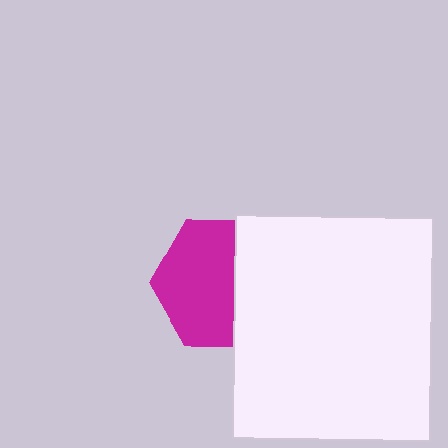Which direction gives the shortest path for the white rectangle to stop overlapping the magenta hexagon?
Moving right gives the shortest separation.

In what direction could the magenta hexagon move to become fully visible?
The magenta hexagon could move left. That would shift it out from behind the white rectangle entirely.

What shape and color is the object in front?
The object in front is a white rectangle.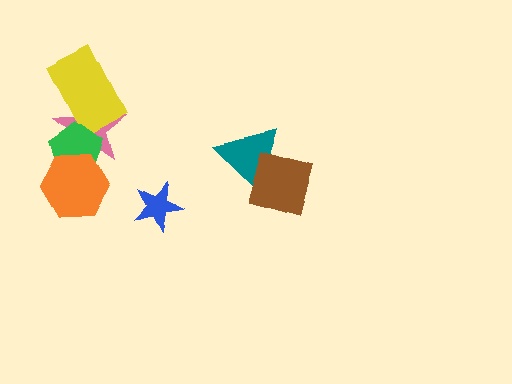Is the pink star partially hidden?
Yes, it is partially covered by another shape.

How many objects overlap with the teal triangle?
1 object overlaps with the teal triangle.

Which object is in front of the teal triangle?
The brown diamond is in front of the teal triangle.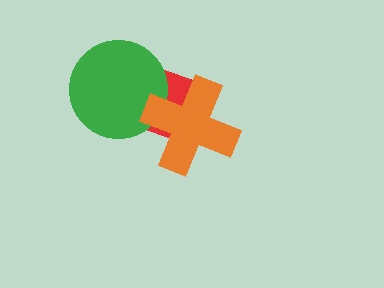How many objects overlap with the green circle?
2 objects overlap with the green circle.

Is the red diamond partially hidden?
Yes, it is partially covered by another shape.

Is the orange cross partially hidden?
No, no other shape covers it.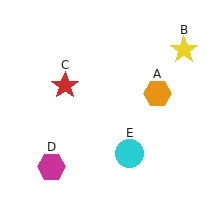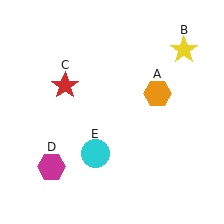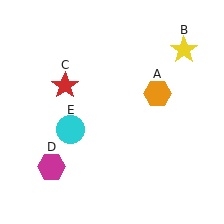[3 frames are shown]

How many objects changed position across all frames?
1 object changed position: cyan circle (object E).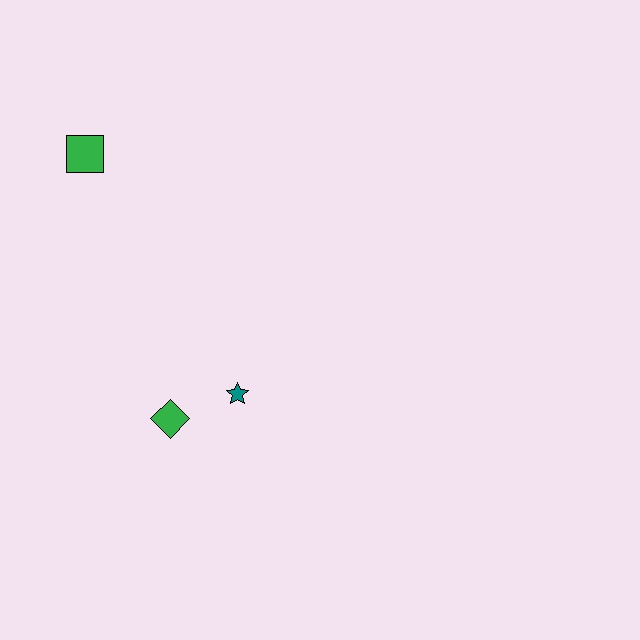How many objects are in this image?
There are 3 objects.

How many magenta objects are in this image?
There are no magenta objects.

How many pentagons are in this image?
There are no pentagons.